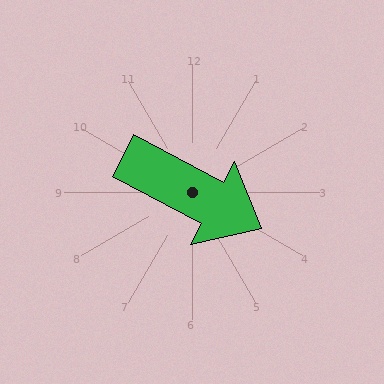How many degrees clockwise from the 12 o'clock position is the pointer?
Approximately 118 degrees.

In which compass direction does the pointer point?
Southeast.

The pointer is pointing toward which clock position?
Roughly 4 o'clock.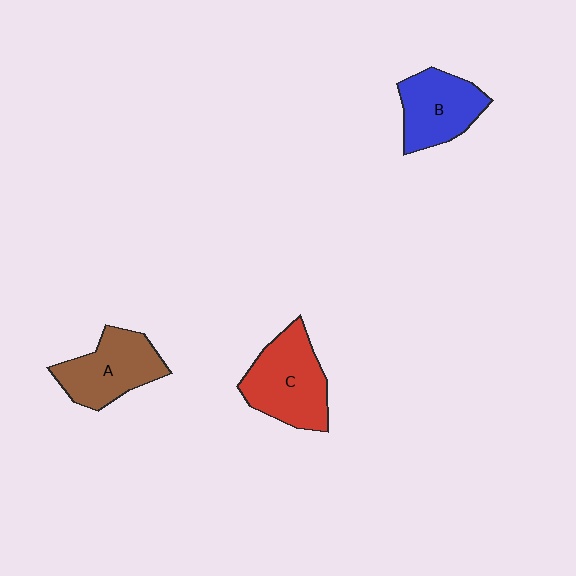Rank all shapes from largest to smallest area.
From largest to smallest: C (red), A (brown), B (blue).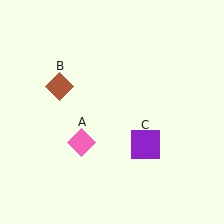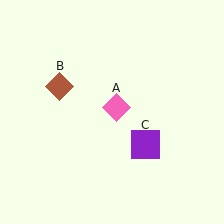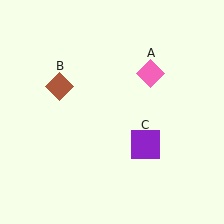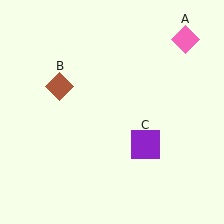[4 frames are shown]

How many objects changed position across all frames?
1 object changed position: pink diamond (object A).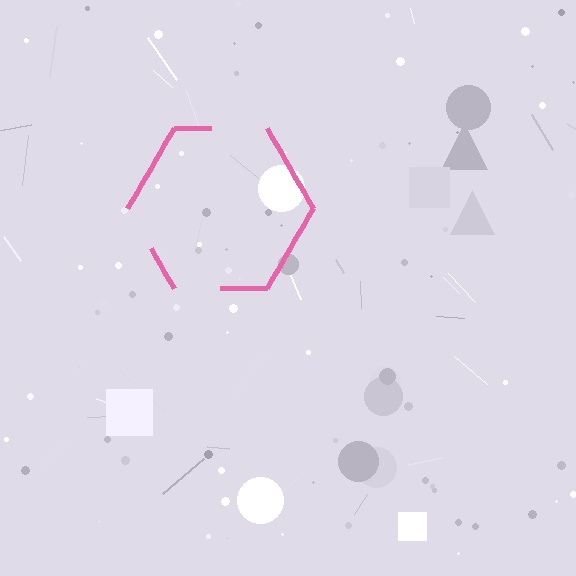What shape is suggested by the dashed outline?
The dashed outline suggests a hexagon.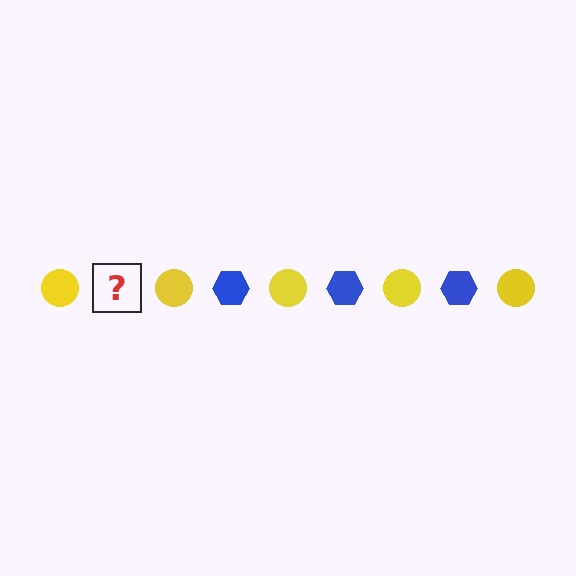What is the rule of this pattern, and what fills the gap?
The rule is that the pattern alternates between yellow circle and blue hexagon. The gap should be filled with a blue hexagon.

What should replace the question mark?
The question mark should be replaced with a blue hexagon.